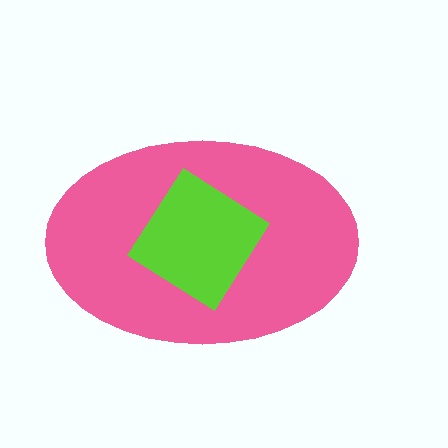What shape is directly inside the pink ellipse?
The lime diamond.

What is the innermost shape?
The lime diamond.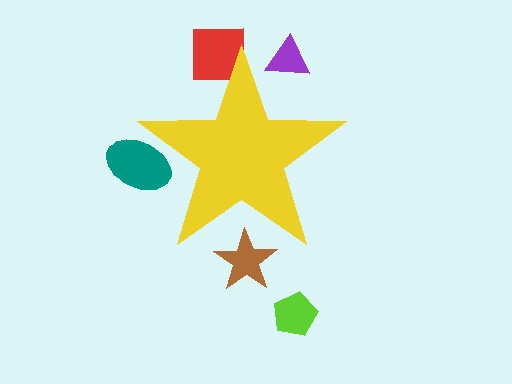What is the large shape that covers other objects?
A yellow star.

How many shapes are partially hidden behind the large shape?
4 shapes are partially hidden.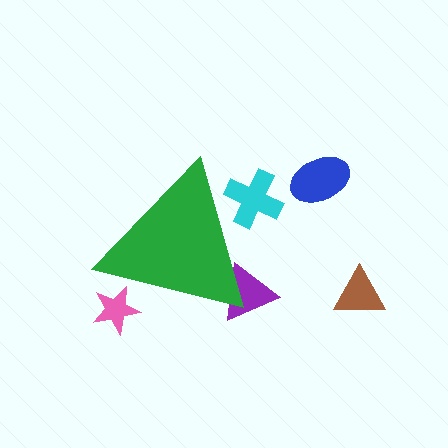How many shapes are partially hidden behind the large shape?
3 shapes are partially hidden.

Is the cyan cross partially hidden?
Yes, the cyan cross is partially hidden behind the green triangle.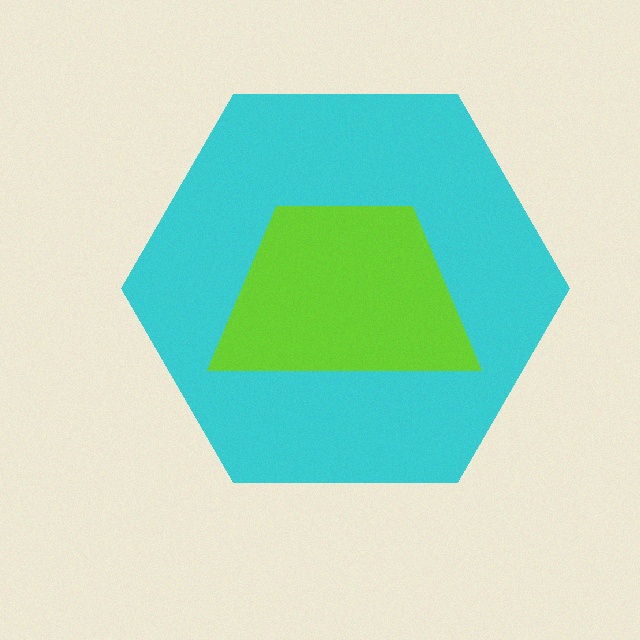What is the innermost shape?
The lime trapezoid.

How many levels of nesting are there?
2.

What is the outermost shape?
The cyan hexagon.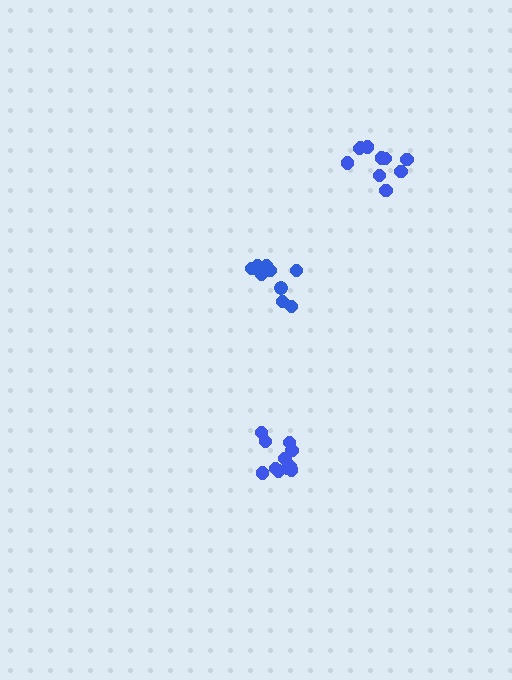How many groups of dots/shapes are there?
There are 3 groups.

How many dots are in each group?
Group 1: 11 dots, Group 2: 10 dots, Group 3: 9 dots (30 total).